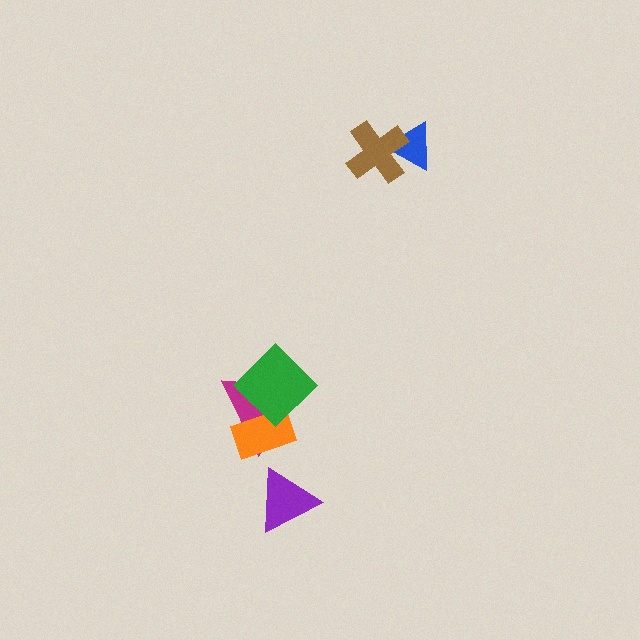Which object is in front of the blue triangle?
The brown cross is in front of the blue triangle.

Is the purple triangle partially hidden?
No, no other shape covers it.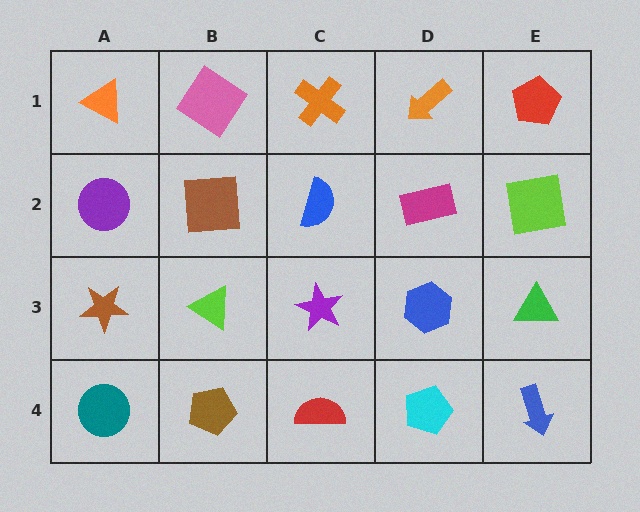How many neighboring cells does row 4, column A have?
2.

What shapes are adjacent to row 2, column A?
An orange triangle (row 1, column A), a brown star (row 3, column A), a brown square (row 2, column B).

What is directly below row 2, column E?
A green triangle.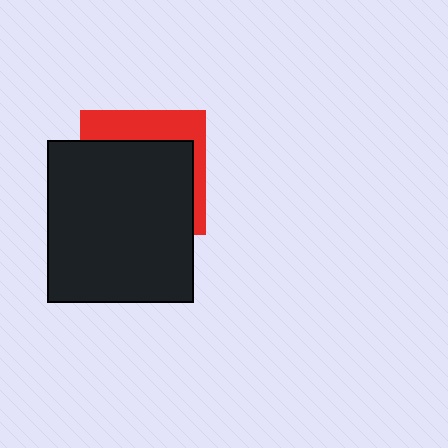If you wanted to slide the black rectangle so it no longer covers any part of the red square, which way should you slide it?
Slide it down — that is the most direct way to separate the two shapes.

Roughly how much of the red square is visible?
A small part of it is visible (roughly 31%).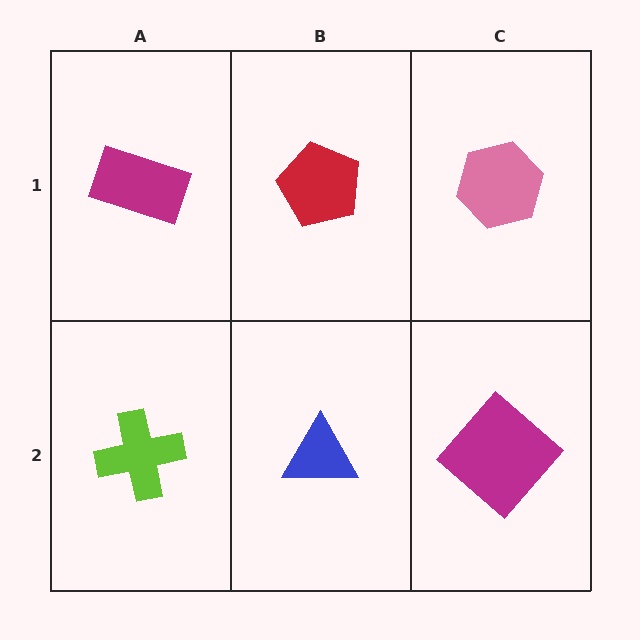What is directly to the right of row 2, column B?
A magenta diamond.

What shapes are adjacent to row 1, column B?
A blue triangle (row 2, column B), a magenta rectangle (row 1, column A), a pink hexagon (row 1, column C).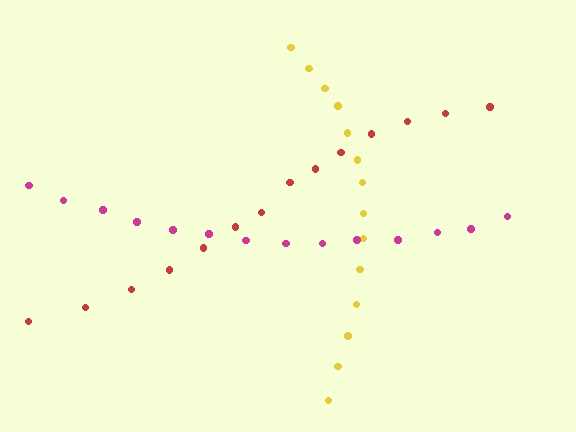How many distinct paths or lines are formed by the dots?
There are 3 distinct paths.